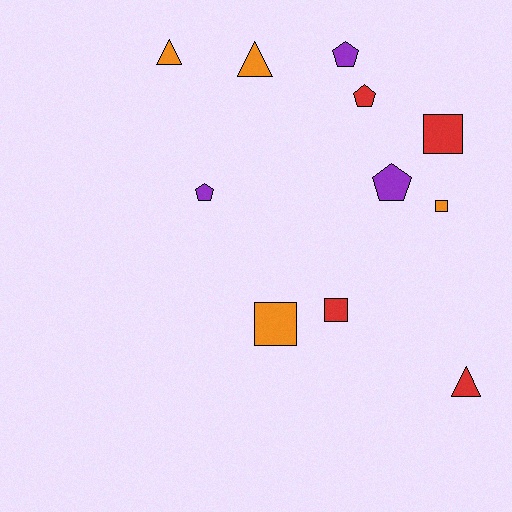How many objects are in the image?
There are 11 objects.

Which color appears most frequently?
Red, with 4 objects.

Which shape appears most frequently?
Square, with 4 objects.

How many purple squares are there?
There are no purple squares.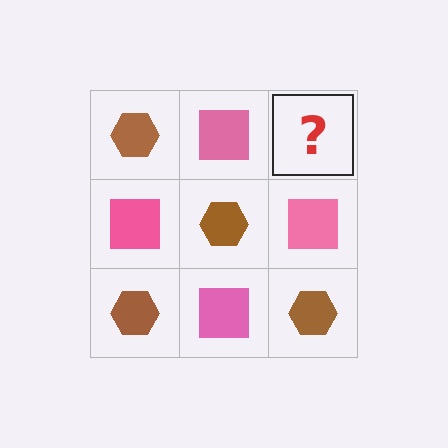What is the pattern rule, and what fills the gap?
The rule is that it alternates brown hexagon and pink square in a checkerboard pattern. The gap should be filled with a brown hexagon.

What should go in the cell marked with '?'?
The missing cell should contain a brown hexagon.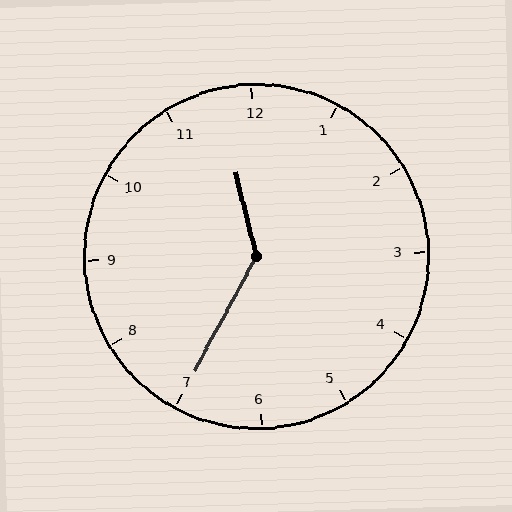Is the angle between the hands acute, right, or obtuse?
It is obtuse.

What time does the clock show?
11:35.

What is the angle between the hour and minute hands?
Approximately 138 degrees.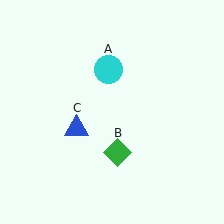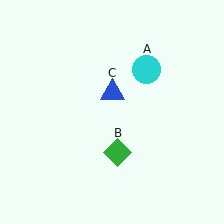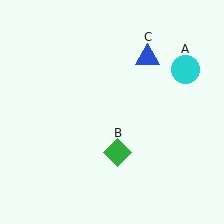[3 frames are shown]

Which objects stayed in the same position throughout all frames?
Green diamond (object B) remained stationary.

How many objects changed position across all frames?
2 objects changed position: cyan circle (object A), blue triangle (object C).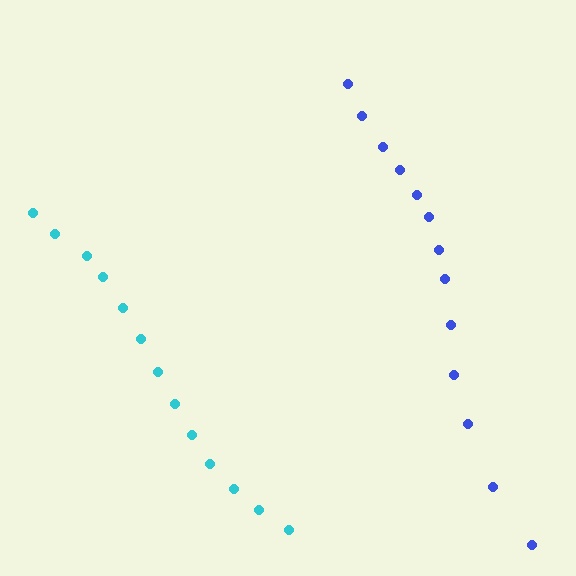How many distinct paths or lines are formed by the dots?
There are 2 distinct paths.